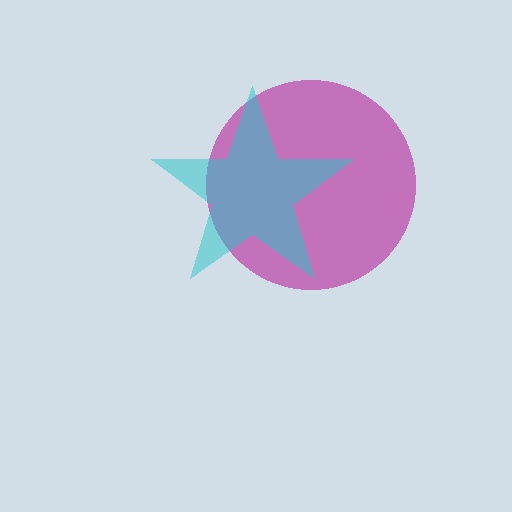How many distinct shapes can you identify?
There are 2 distinct shapes: a magenta circle, a cyan star.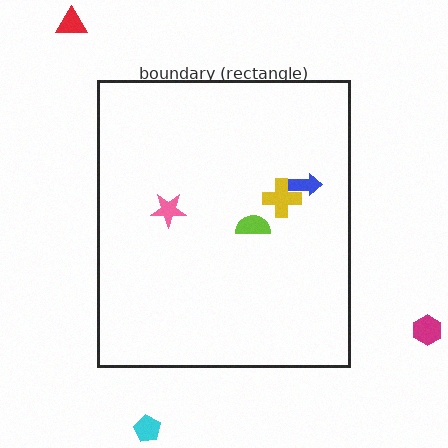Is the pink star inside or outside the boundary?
Inside.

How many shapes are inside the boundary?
4 inside, 3 outside.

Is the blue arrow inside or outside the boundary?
Inside.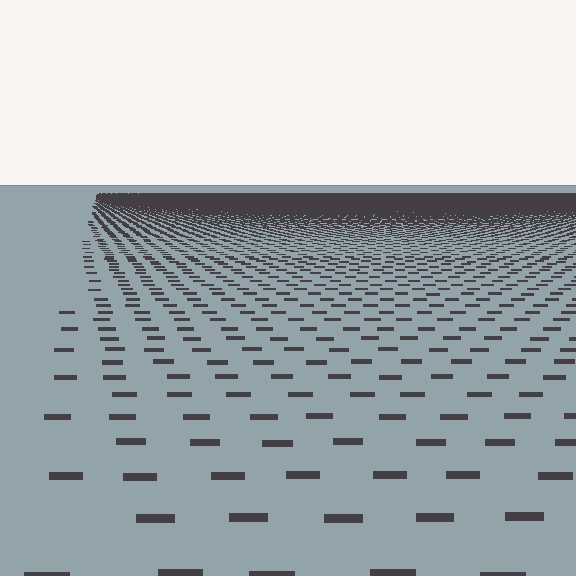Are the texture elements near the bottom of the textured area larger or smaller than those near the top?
Larger. Near the bottom, elements are closer to the viewer and appear at a bigger on-screen size.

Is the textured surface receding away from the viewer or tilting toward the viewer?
The surface is receding away from the viewer. Texture elements get smaller and denser toward the top.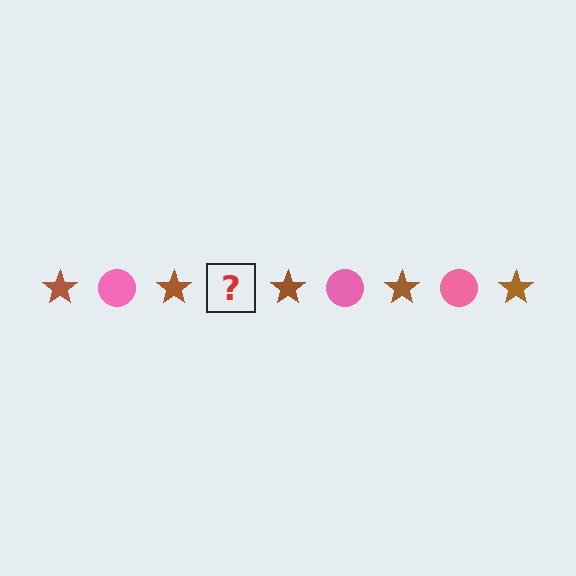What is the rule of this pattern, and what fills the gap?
The rule is that the pattern alternates between brown star and pink circle. The gap should be filled with a pink circle.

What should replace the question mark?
The question mark should be replaced with a pink circle.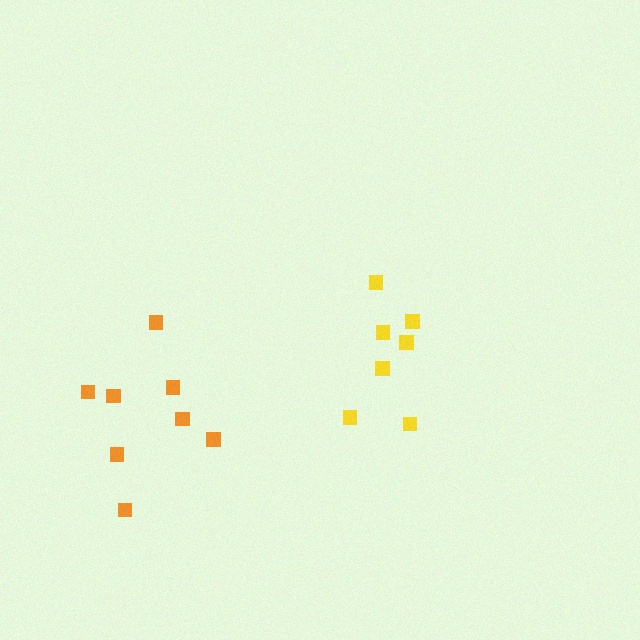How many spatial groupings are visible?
There are 2 spatial groupings.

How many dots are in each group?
Group 1: 7 dots, Group 2: 8 dots (15 total).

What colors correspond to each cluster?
The clusters are colored: yellow, orange.